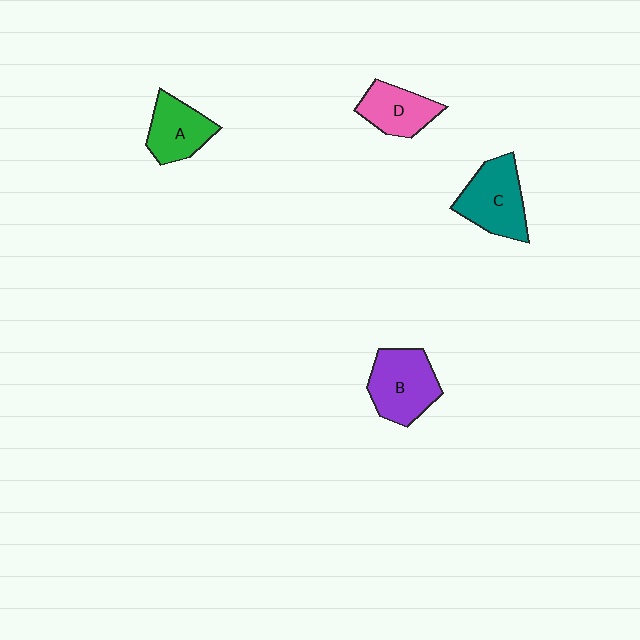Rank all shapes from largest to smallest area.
From largest to smallest: B (purple), C (teal), A (green), D (pink).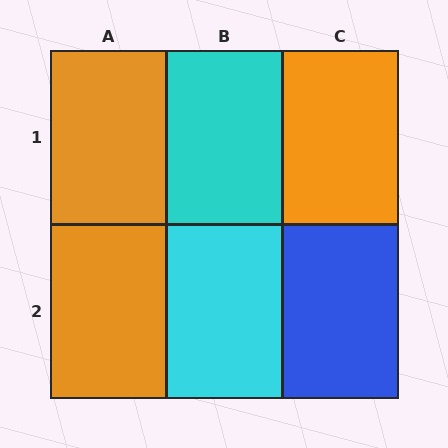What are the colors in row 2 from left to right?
Orange, cyan, blue.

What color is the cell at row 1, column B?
Cyan.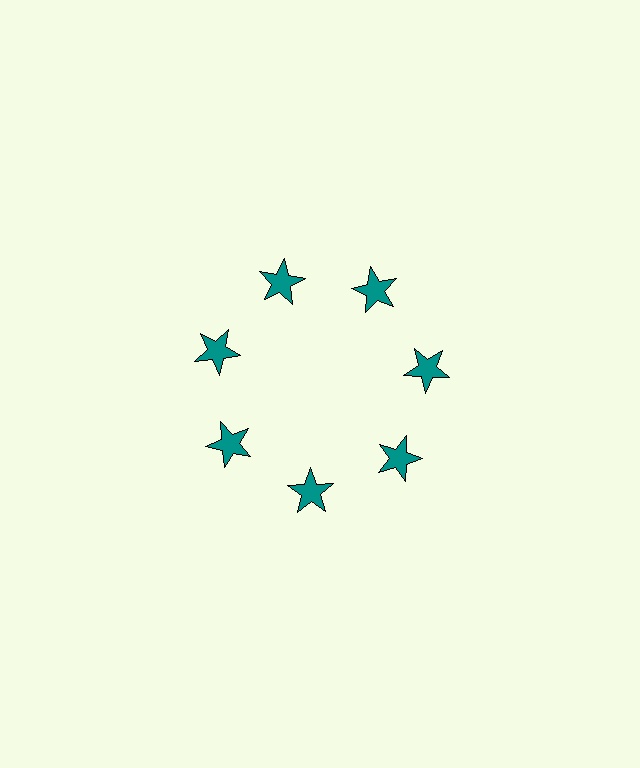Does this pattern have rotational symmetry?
Yes, this pattern has 7-fold rotational symmetry. It looks the same after rotating 51 degrees around the center.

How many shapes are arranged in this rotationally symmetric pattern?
There are 7 shapes, arranged in 7 groups of 1.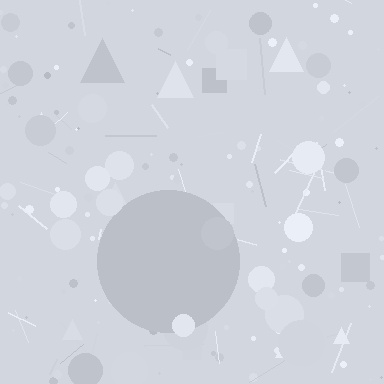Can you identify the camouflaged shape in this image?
The camouflaged shape is a circle.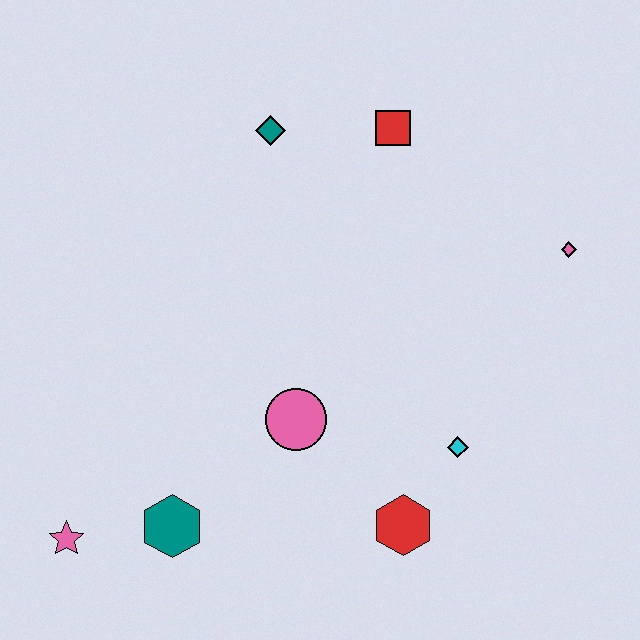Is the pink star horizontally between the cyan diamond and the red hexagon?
No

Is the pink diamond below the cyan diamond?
No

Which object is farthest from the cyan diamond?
The pink star is farthest from the cyan diamond.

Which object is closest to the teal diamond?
The red square is closest to the teal diamond.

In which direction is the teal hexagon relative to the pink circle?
The teal hexagon is to the left of the pink circle.